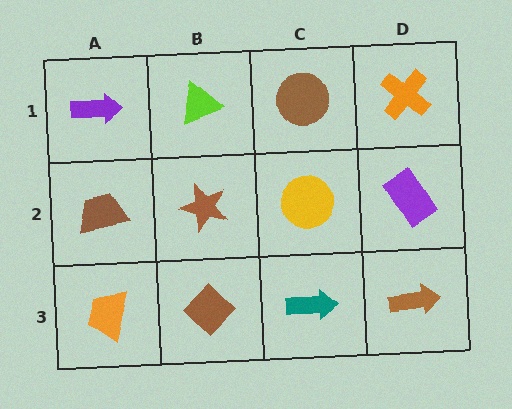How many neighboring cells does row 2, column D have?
3.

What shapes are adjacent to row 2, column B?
A lime triangle (row 1, column B), a brown diamond (row 3, column B), a brown trapezoid (row 2, column A), a yellow circle (row 2, column C).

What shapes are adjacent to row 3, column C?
A yellow circle (row 2, column C), a brown diamond (row 3, column B), a brown arrow (row 3, column D).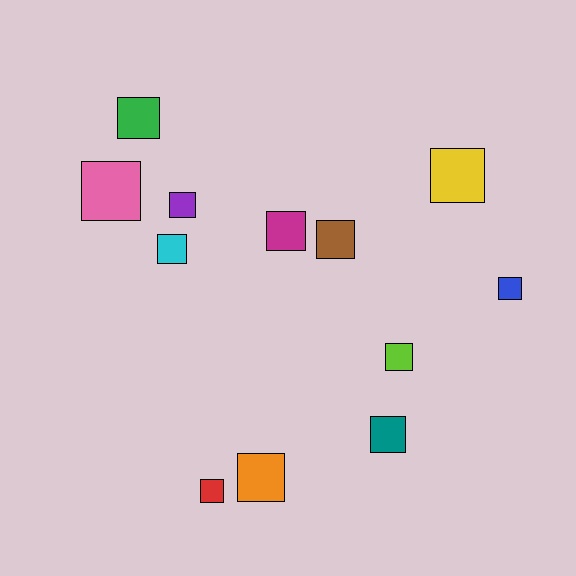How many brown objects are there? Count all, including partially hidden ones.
There is 1 brown object.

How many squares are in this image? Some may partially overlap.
There are 12 squares.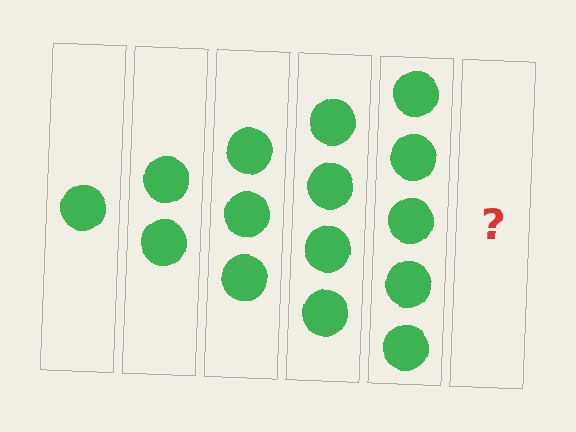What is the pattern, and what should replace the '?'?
The pattern is that each step adds one more circle. The '?' should be 6 circles.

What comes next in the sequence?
The next element should be 6 circles.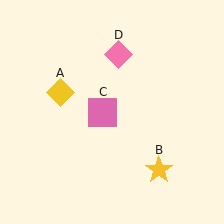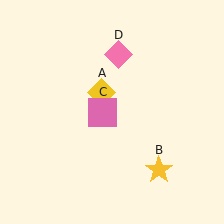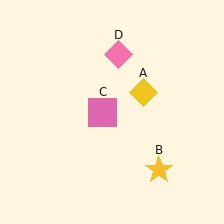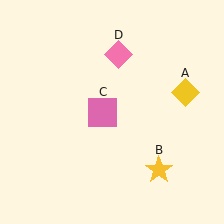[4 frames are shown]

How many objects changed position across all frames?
1 object changed position: yellow diamond (object A).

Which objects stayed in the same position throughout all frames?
Yellow star (object B) and pink square (object C) and pink diamond (object D) remained stationary.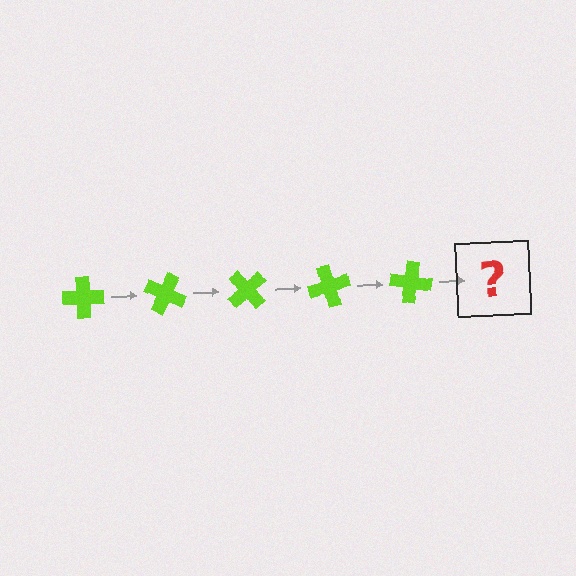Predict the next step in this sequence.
The next step is a lime cross rotated 125 degrees.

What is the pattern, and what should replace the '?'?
The pattern is that the cross rotates 25 degrees each step. The '?' should be a lime cross rotated 125 degrees.